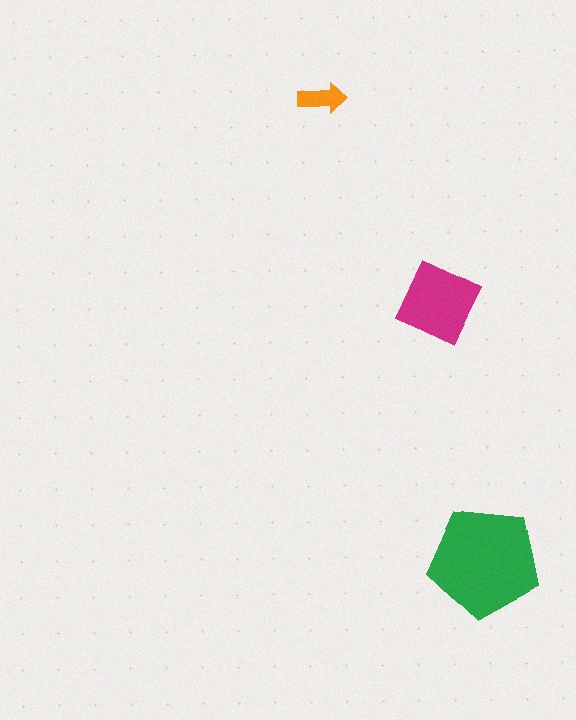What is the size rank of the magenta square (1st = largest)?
2nd.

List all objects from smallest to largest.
The orange arrow, the magenta square, the green pentagon.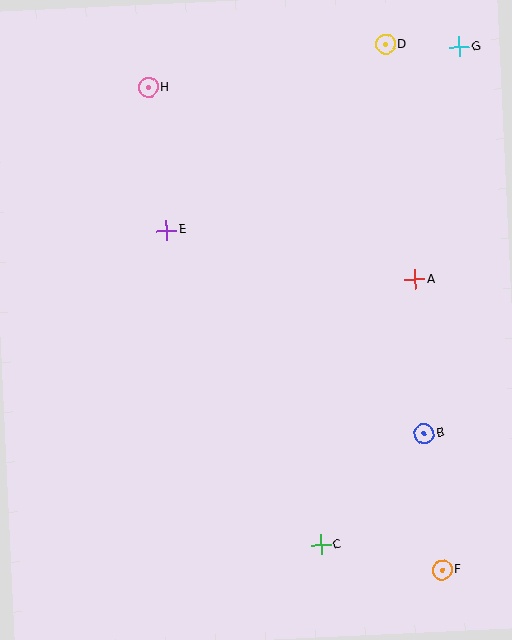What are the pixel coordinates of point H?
Point H is at (148, 87).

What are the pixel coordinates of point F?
Point F is at (442, 570).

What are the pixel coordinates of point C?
Point C is at (321, 545).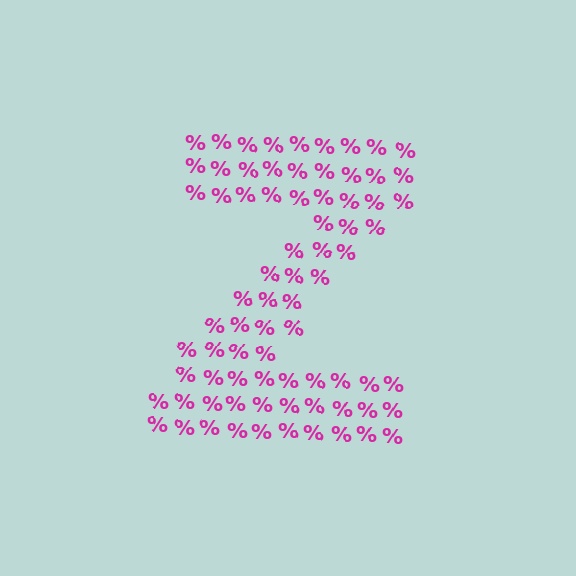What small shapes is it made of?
It is made of small percent signs.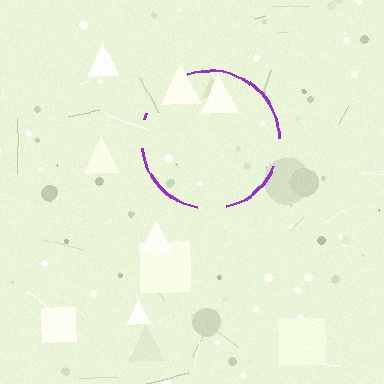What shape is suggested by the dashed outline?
The dashed outline suggests a circle.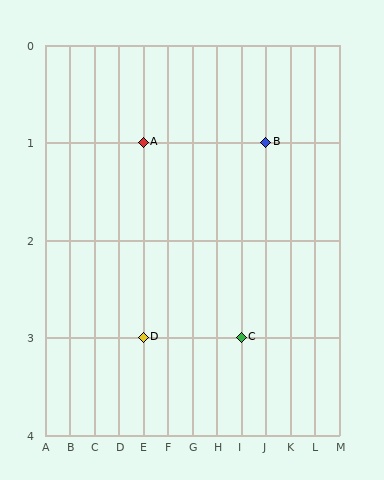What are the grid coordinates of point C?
Point C is at grid coordinates (I, 3).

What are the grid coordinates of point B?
Point B is at grid coordinates (J, 1).